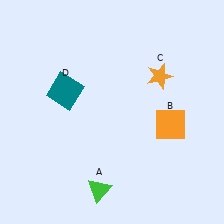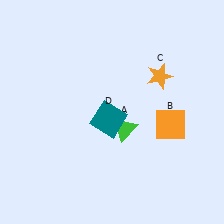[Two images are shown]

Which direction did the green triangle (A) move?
The green triangle (A) moved up.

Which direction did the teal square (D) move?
The teal square (D) moved right.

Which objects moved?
The objects that moved are: the green triangle (A), the teal square (D).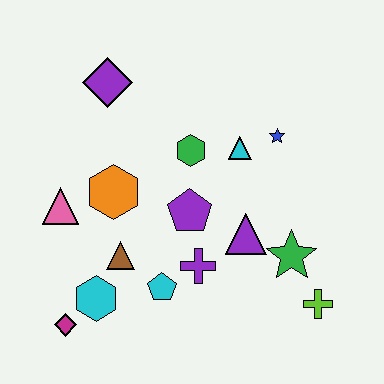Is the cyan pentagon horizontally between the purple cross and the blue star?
No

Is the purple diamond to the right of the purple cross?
No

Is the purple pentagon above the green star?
Yes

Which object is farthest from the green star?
The purple diamond is farthest from the green star.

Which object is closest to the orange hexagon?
The pink triangle is closest to the orange hexagon.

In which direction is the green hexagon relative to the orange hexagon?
The green hexagon is to the right of the orange hexagon.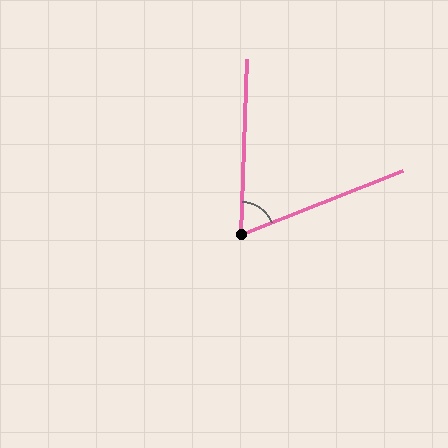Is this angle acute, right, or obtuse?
It is acute.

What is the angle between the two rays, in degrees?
Approximately 67 degrees.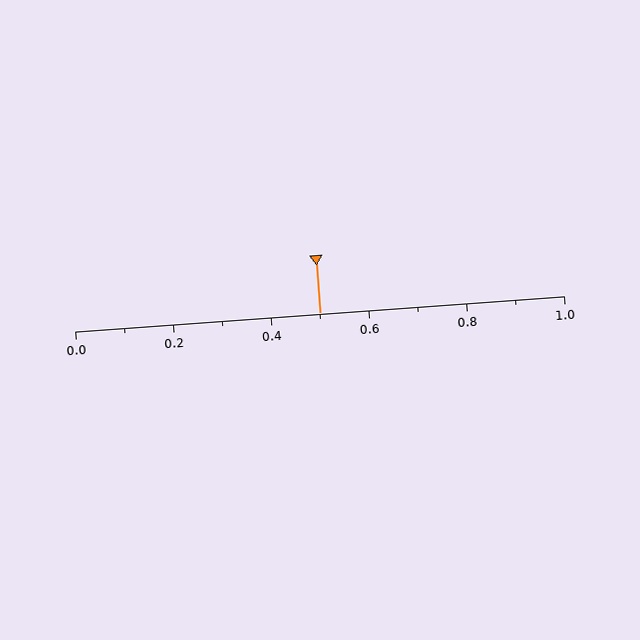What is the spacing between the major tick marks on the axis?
The major ticks are spaced 0.2 apart.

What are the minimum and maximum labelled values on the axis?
The axis runs from 0.0 to 1.0.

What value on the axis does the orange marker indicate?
The marker indicates approximately 0.5.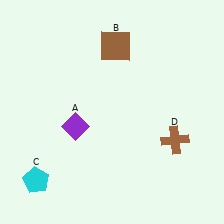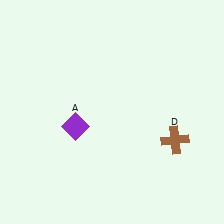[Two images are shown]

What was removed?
The brown square (B), the cyan pentagon (C) were removed in Image 2.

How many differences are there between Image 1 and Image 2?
There are 2 differences between the two images.